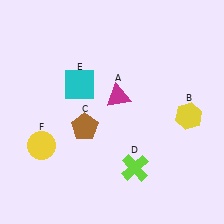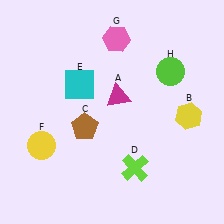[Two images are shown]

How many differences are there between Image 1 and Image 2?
There are 2 differences between the two images.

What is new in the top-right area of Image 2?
A pink hexagon (G) was added in the top-right area of Image 2.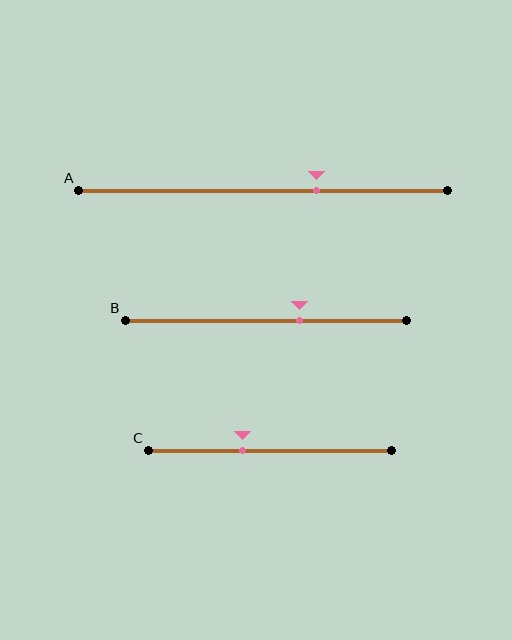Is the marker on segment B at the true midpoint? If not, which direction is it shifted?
No, the marker on segment B is shifted to the right by about 12% of the segment length.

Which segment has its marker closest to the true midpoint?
Segment C has its marker closest to the true midpoint.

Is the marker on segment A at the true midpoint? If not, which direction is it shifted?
No, the marker on segment A is shifted to the right by about 14% of the segment length.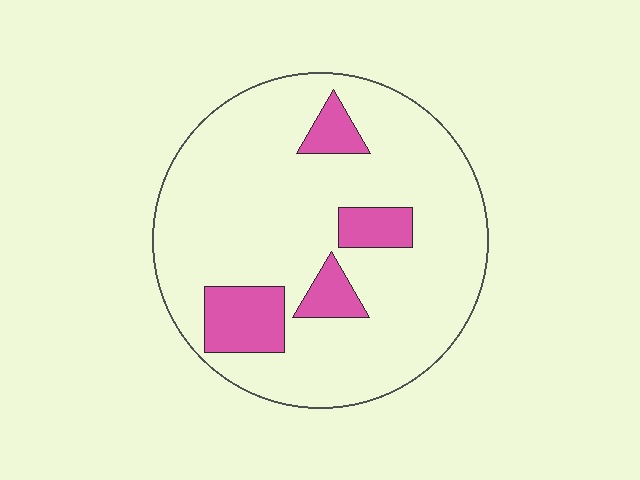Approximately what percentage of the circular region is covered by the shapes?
Approximately 15%.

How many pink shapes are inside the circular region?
4.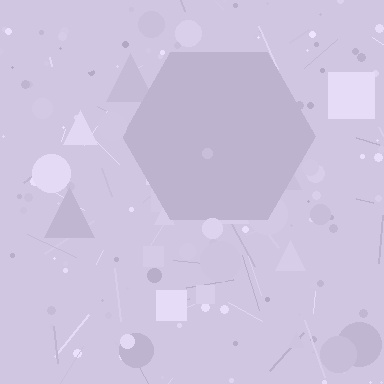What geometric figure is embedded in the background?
A hexagon is embedded in the background.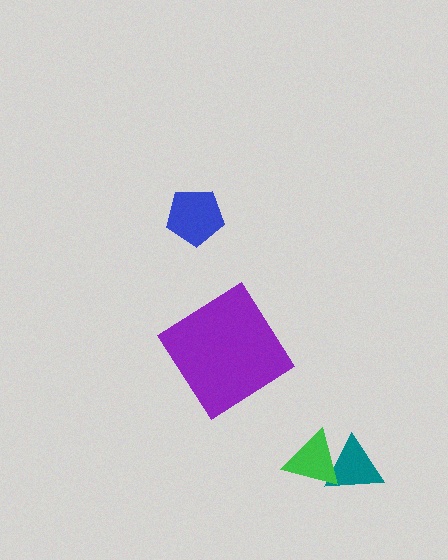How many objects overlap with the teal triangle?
1 object overlaps with the teal triangle.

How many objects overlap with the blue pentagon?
0 objects overlap with the blue pentagon.